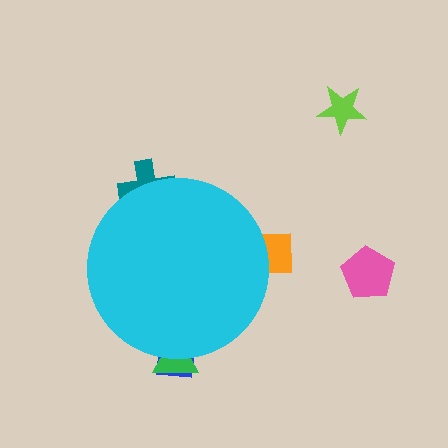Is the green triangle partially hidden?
Yes, the green triangle is partially hidden behind the cyan circle.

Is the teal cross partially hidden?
Yes, the teal cross is partially hidden behind the cyan circle.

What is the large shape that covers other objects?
A cyan circle.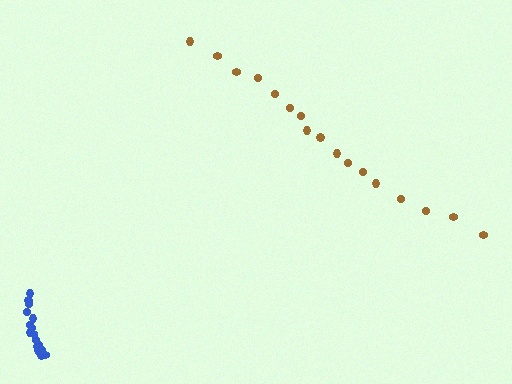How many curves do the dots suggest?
There are 2 distinct paths.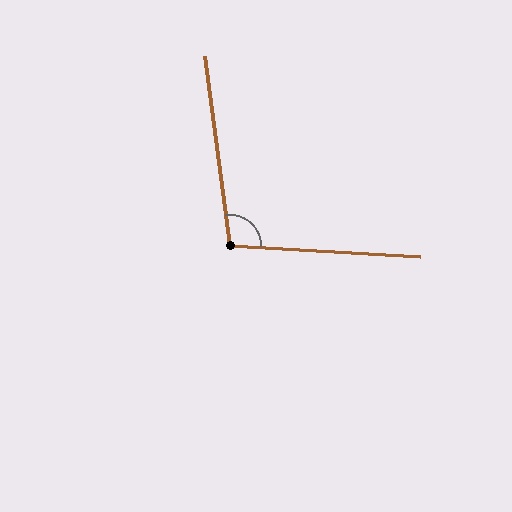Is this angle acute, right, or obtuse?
It is obtuse.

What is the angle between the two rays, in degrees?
Approximately 101 degrees.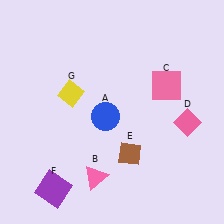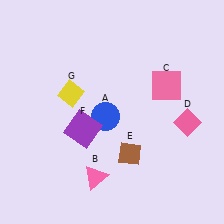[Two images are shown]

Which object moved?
The purple square (F) moved up.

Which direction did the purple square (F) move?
The purple square (F) moved up.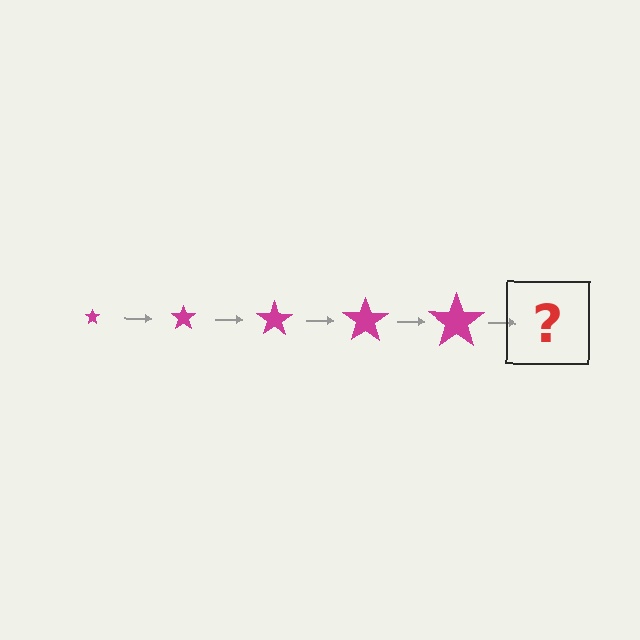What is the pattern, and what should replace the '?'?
The pattern is that the star gets progressively larger each step. The '?' should be a magenta star, larger than the previous one.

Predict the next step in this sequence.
The next step is a magenta star, larger than the previous one.